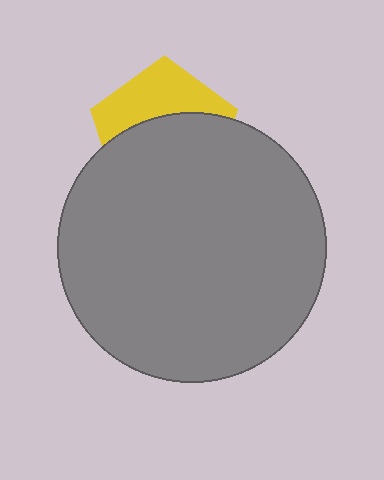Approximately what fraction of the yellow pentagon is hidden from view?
Roughly 61% of the yellow pentagon is hidden behind the gray circle.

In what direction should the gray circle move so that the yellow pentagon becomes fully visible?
The gray circle should move down. That is the shortest direction to clear the overlap and leave the yellow pentagon fully visible.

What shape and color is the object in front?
The object in front is a gray circle.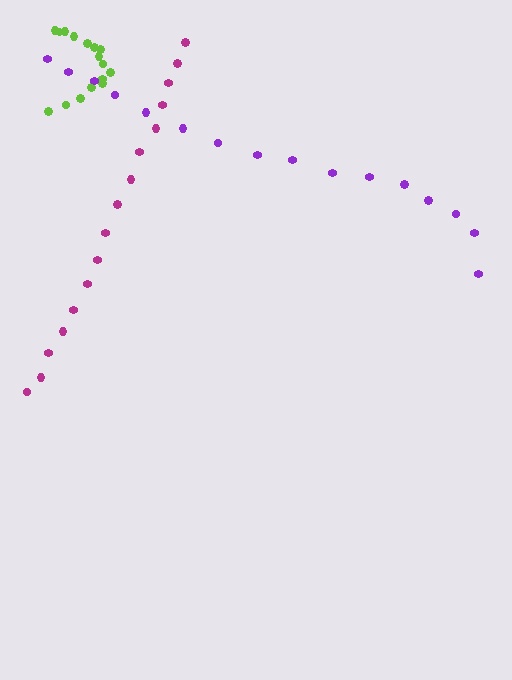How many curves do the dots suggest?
There are 3 distinct paths.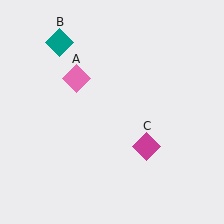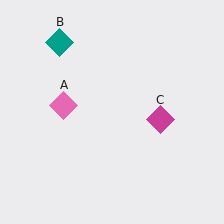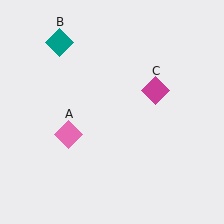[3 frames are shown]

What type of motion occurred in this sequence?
The pink diamond (object A), magenta diamond (object C) rotated counterclockwise around the center of the scene.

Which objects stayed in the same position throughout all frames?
Teal diamond (object B) remained stationary.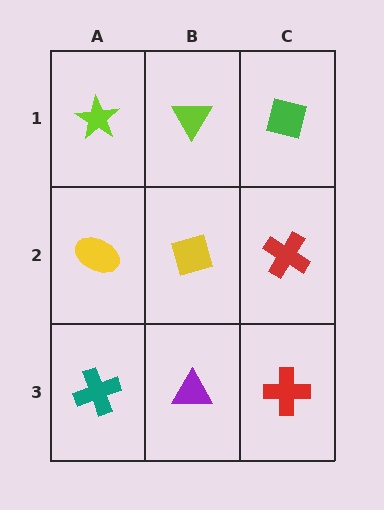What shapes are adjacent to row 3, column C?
A red cross (row 2, column C), a purple triangle (row 3, column B).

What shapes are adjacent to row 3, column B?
A yellow diamond (row 2, column B), a teal cross (row 3, column A), a red cross (row 3, column C).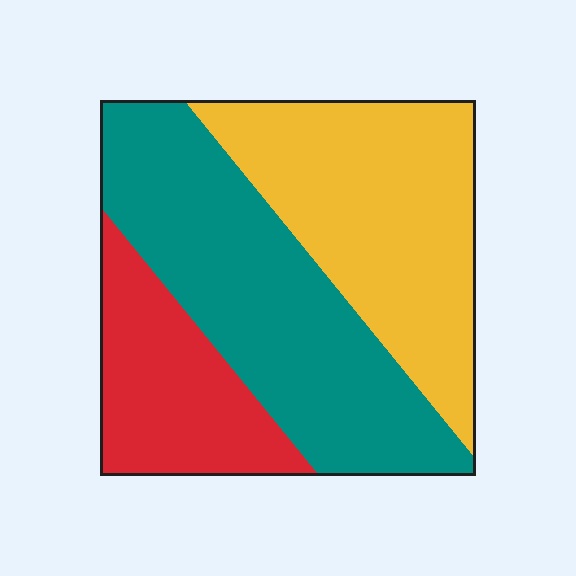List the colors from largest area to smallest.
From largest to smallest: teal, yellow, red.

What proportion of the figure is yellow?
Yellow covers roughly 35% of the figure.